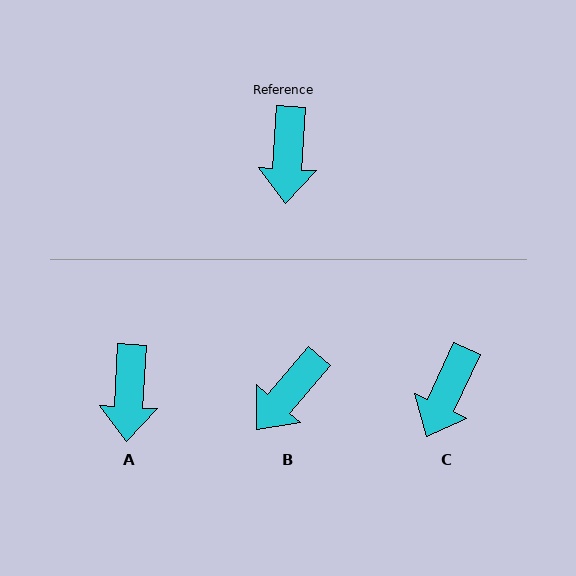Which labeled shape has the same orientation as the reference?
A.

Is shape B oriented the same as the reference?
No, it is off by about 38 degrees.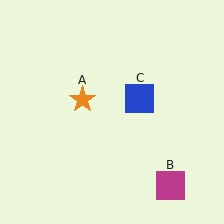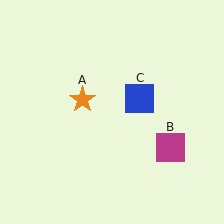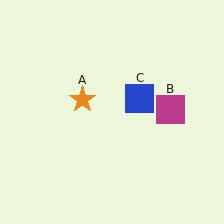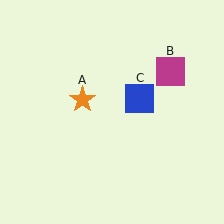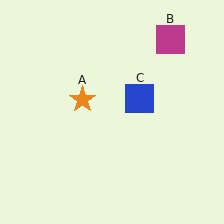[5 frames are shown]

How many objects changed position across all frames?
1 object changed position: magenta square (object B).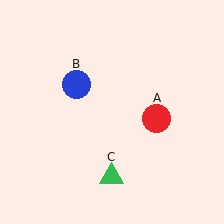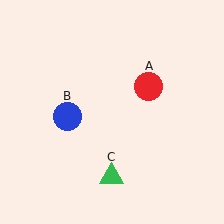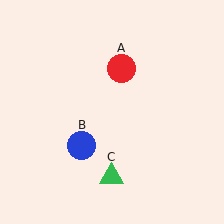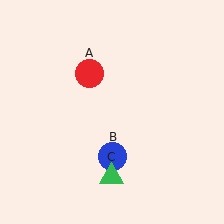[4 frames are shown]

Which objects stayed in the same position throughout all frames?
Green triangle (object C) remained stationary.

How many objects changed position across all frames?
2 objects changed position: red circle (object A), blue circle (object B).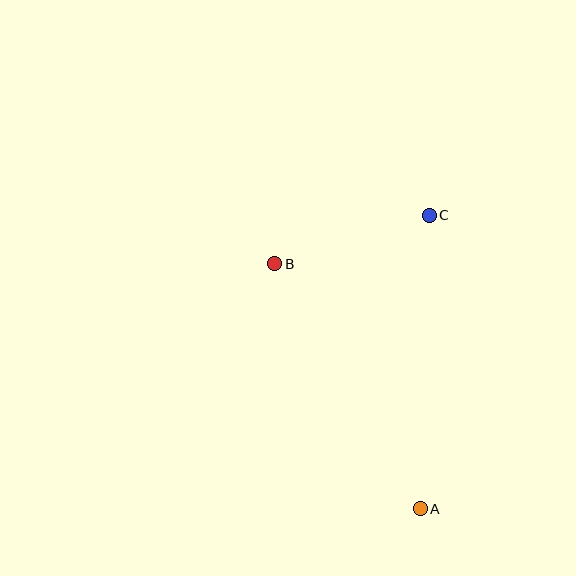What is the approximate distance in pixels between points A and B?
The distance between A and B is approximately 285 pixels.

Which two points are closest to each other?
Points B and C are closest to each other.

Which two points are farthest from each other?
Points A and C are farthest from each other.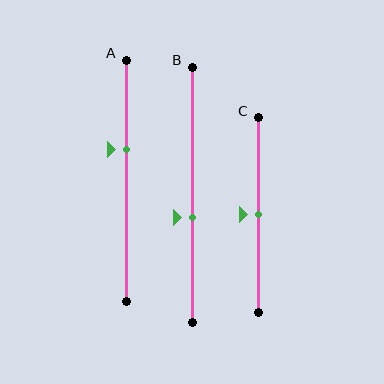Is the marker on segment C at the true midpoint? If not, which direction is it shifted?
Yes, the marker on segment C is at the true midpoint.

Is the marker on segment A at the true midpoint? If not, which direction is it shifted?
No, the marker on segment A is shifted upward by about 13% of the segment length.